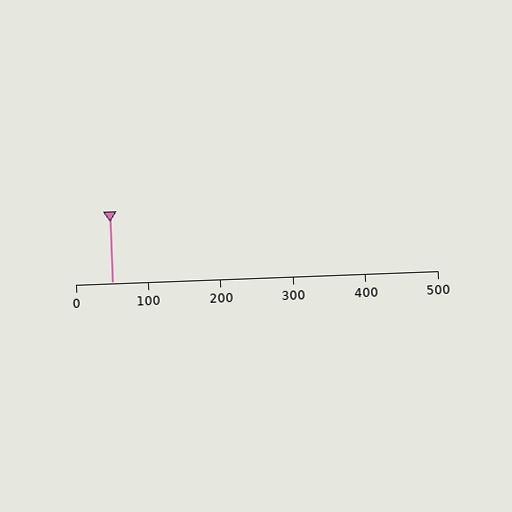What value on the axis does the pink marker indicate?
The marker indicates approximately 50.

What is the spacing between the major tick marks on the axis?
The major ticks are spaced 100 apart.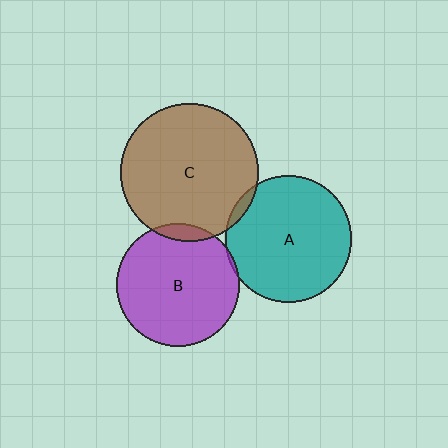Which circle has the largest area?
Circle C (brown).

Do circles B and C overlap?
Yes.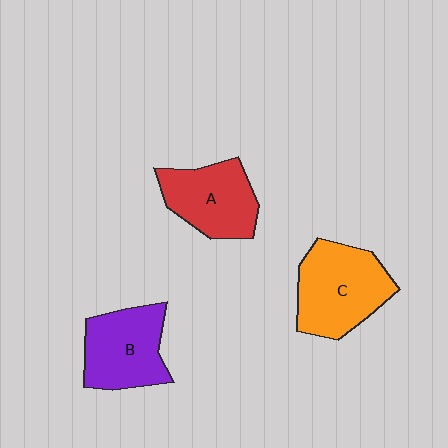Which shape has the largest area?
Shape C (orange).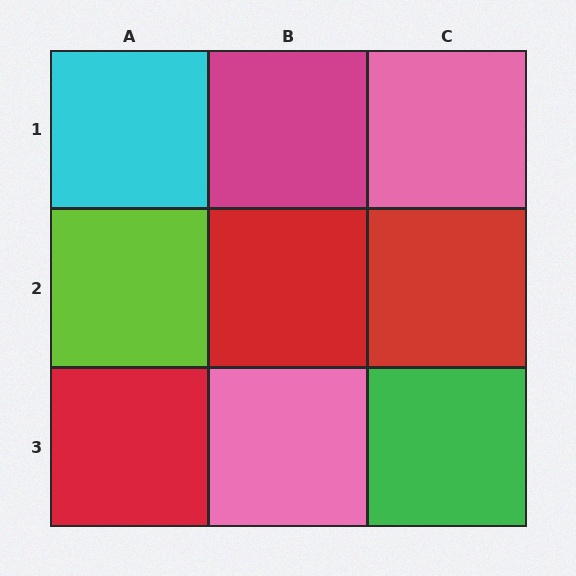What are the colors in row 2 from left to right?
Lime, red, red.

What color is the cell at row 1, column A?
Cyan.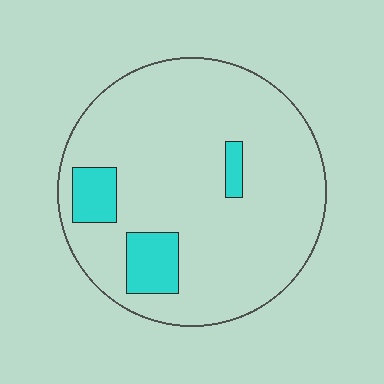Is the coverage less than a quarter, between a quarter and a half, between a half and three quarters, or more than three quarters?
Less than a quarter.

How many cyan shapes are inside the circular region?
3.